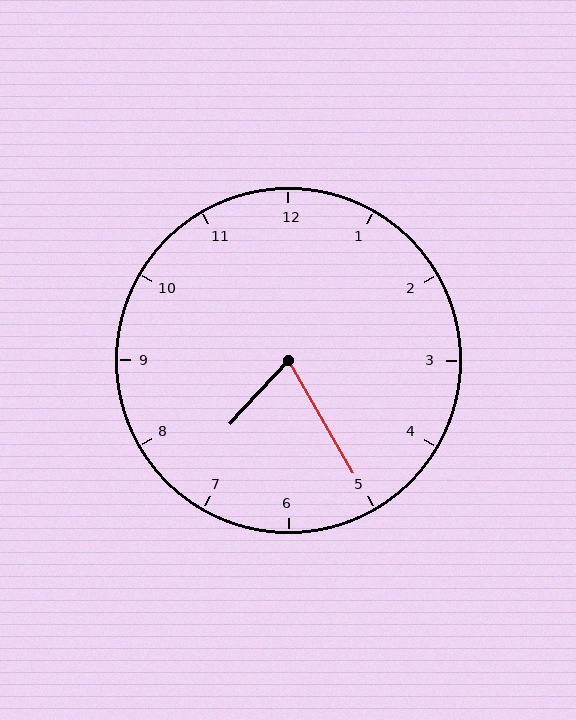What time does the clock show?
7:25.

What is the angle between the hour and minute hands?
Approximately 72 degrees.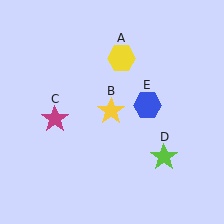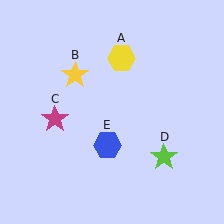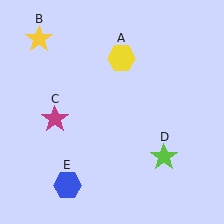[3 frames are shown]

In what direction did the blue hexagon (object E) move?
The blue hexagon (object E) moved down and to the left.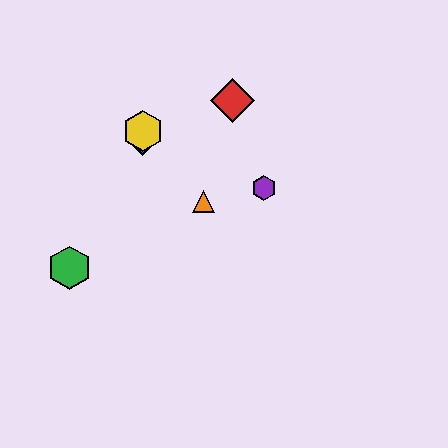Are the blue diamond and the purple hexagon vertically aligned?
No, the blue diamond is at x≈143 and the purple hexagon is at x≈264.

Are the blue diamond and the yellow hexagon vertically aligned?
Yes, both are at x≈143.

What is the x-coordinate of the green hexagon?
The green hexagon is at x≈70.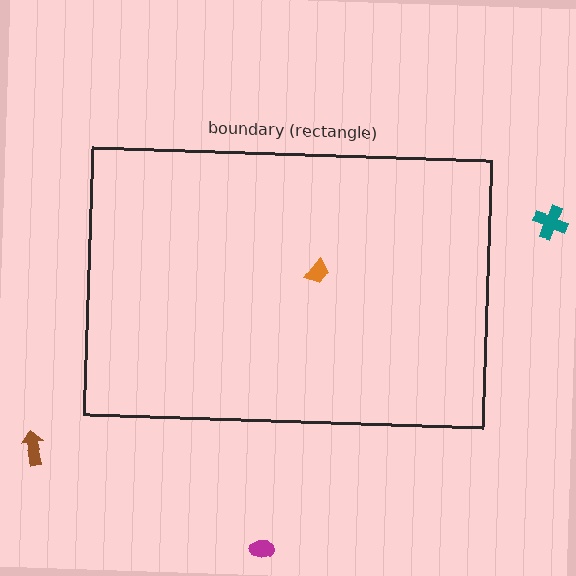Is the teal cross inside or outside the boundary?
Outside.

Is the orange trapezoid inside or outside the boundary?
Inside.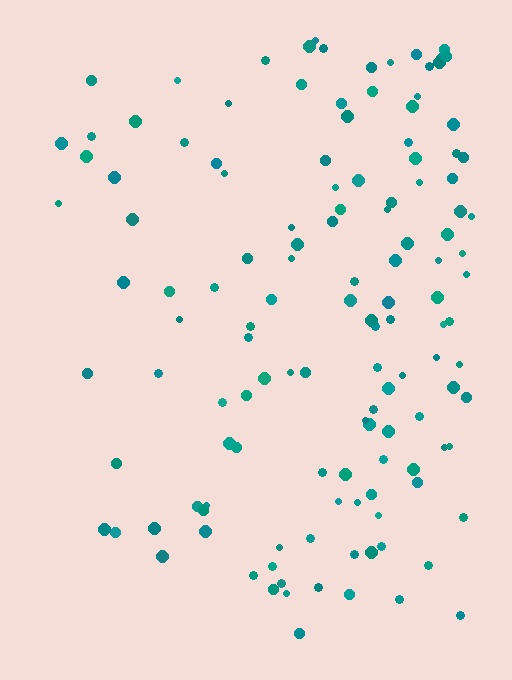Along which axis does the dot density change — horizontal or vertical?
Horizontal.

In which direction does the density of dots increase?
From left to right, with the right side densest.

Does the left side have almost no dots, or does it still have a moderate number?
Still a moderate number, just noticeably fewer than the right.